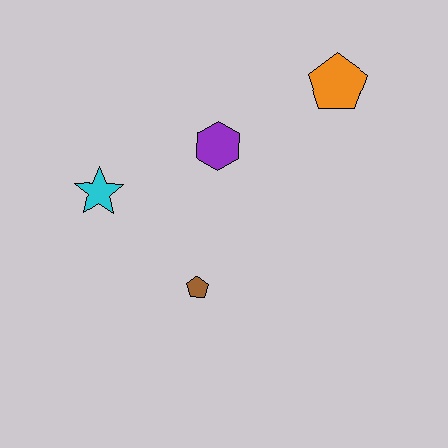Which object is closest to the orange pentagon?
The purple hexagon is closest to the orange pentagon.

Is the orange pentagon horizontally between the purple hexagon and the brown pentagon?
No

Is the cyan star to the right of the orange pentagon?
No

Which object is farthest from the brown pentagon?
The orange pentagon is farthest from the brown pentagon.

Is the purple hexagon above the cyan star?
Yes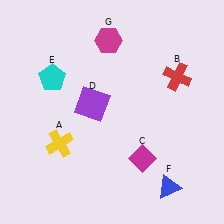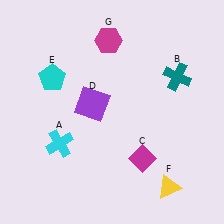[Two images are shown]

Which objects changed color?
A changed from yellow to cyan. B changed from red to teal. F changed from blue to yellow.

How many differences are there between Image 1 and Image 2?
There are 3 differences between the two images.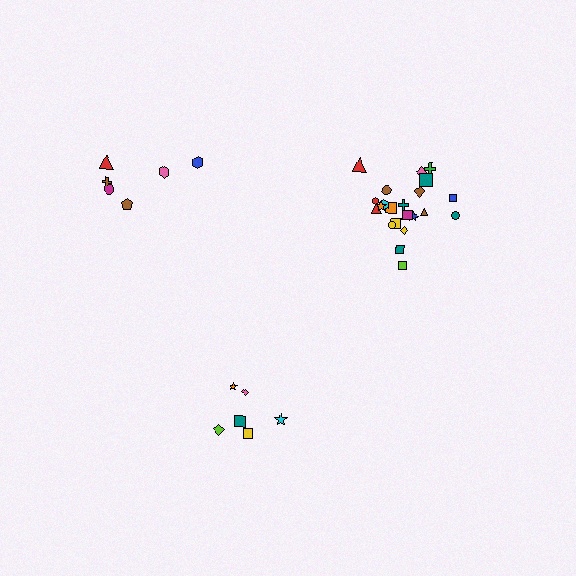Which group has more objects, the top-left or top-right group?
The top-right group.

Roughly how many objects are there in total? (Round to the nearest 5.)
Roughly 35 objects in total.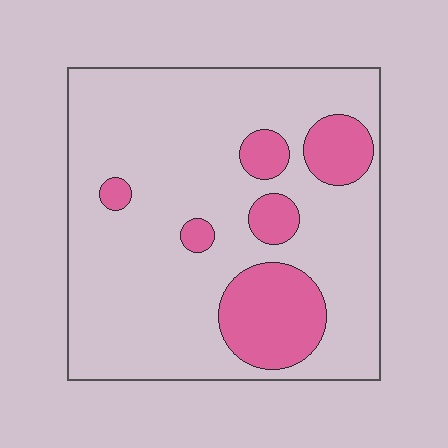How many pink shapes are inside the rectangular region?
6.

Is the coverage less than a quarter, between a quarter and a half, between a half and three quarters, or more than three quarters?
Less than a quarter.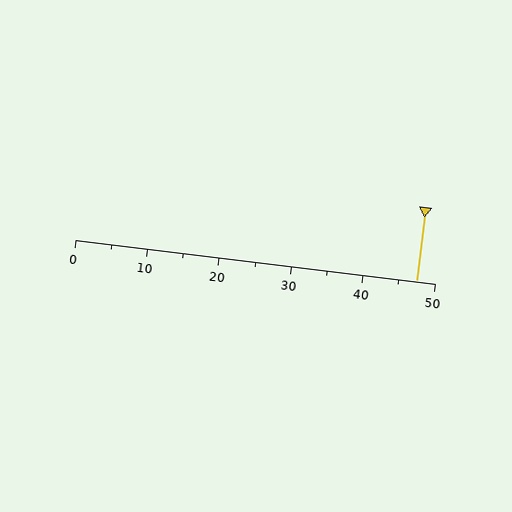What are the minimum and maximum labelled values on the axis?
The axis runs from 0 to 50.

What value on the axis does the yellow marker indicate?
The marker indicates approximately 47.5.